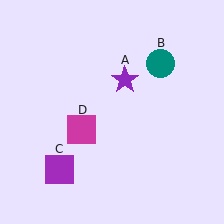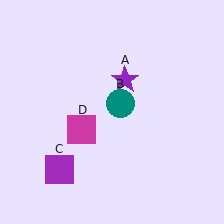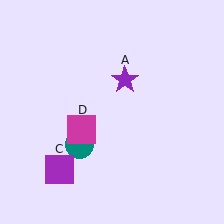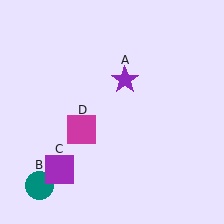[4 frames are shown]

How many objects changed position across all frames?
1 object changed position: teal circle (object B).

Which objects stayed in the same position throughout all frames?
Purple star (object A) and purple square (object C) and magenta square (object D) remained stationary.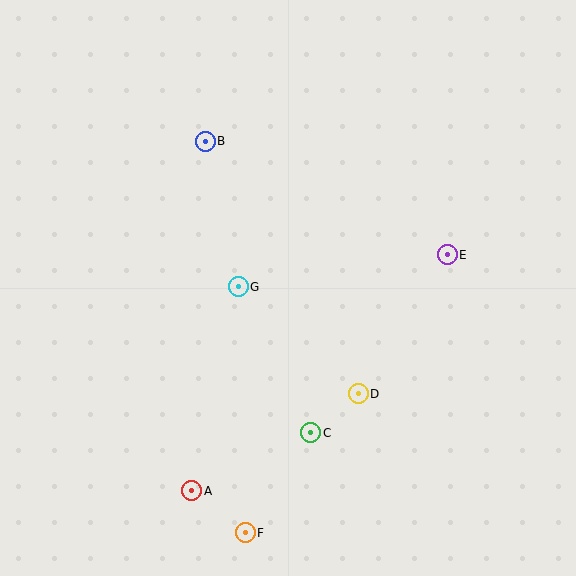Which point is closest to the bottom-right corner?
Point D is closest to the bottom-right corner.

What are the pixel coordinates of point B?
Point B is at (205, 141).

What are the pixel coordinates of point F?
Point F is at (245, 533).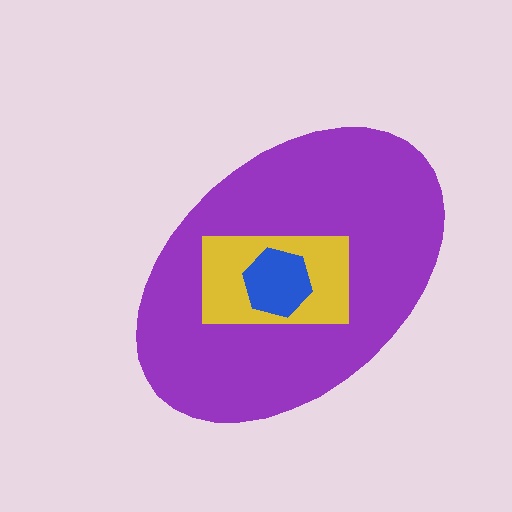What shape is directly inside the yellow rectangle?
The blue hexagon.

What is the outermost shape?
The purple ellipse.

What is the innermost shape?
The blue hexagon.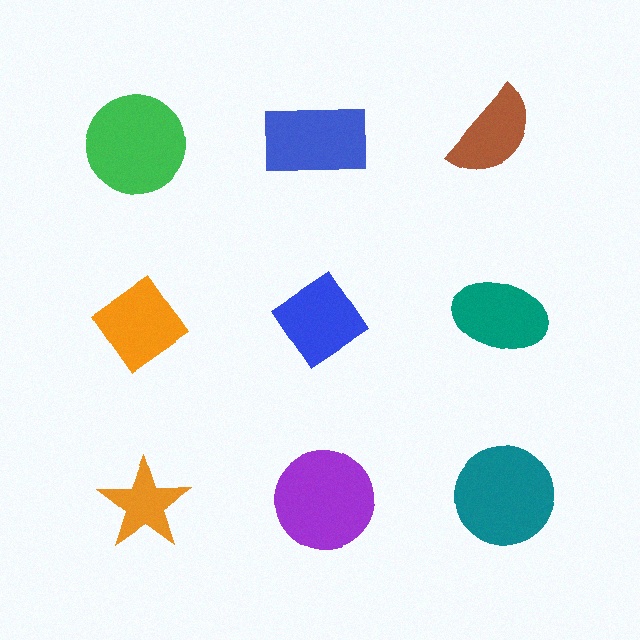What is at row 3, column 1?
An orange star.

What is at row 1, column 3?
A brown semicircle.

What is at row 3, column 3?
A teal circle.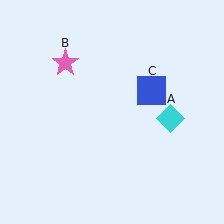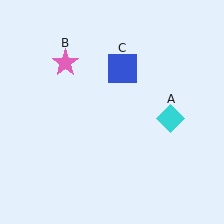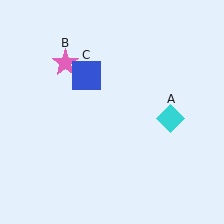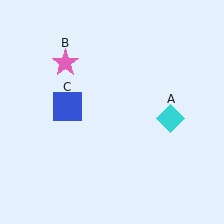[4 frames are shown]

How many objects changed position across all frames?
1 object changed position: blue square (object C).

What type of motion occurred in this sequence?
The blue square (object C) rotated counterclockwise around the center of the scene.